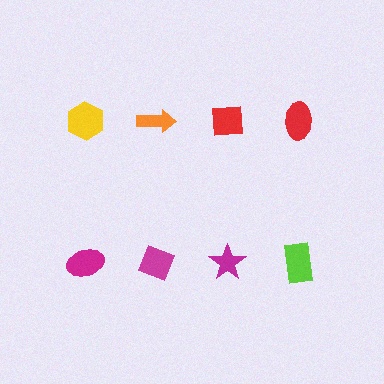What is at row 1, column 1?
A yellow hexagon.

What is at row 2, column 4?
A lime rectangle.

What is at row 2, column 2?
A magenta diamond.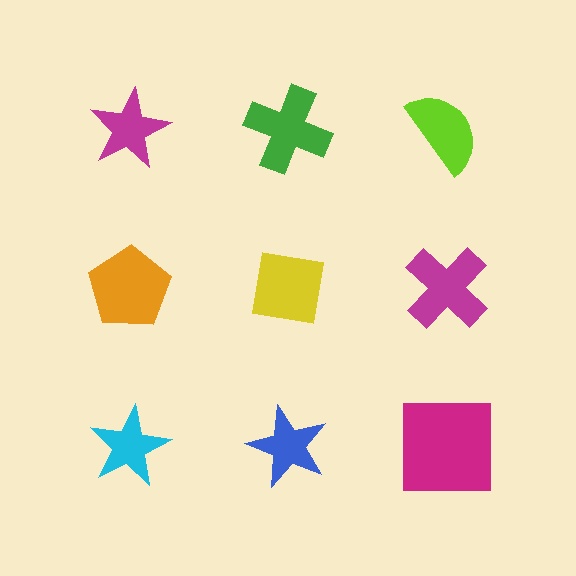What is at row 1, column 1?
A magenta star.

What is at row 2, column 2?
A yellow square.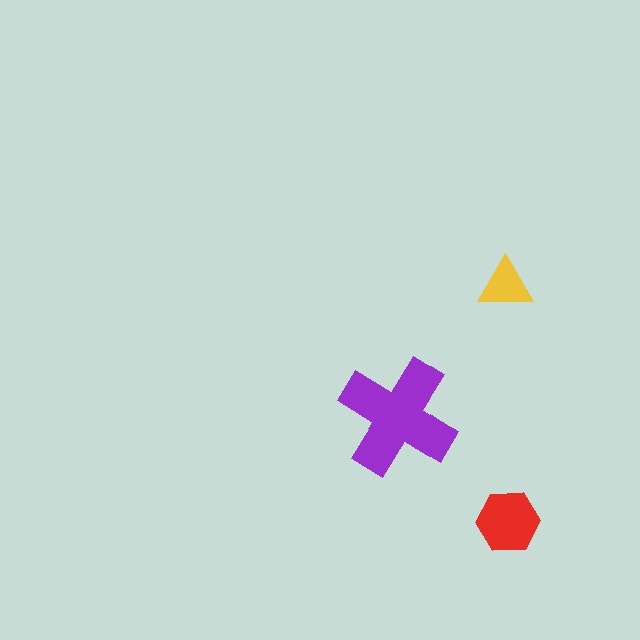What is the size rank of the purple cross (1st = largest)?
1st.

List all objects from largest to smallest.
The purple cross, the red hexagon, the yellow triangle.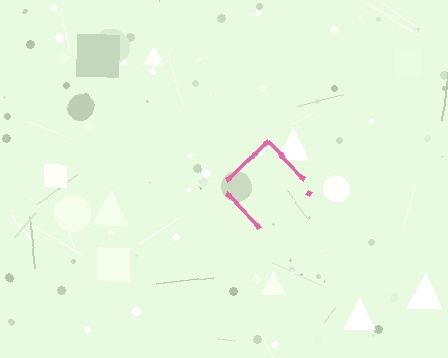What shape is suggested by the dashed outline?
The dashed outline suggests a diamond.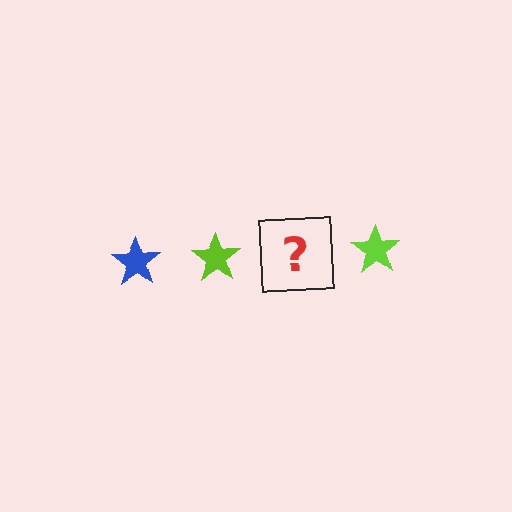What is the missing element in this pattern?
The missing element is a blue star.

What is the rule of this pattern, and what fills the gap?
The rule is that the pattern cycles through blue, lime stars. The gap should be filled with a blue star.